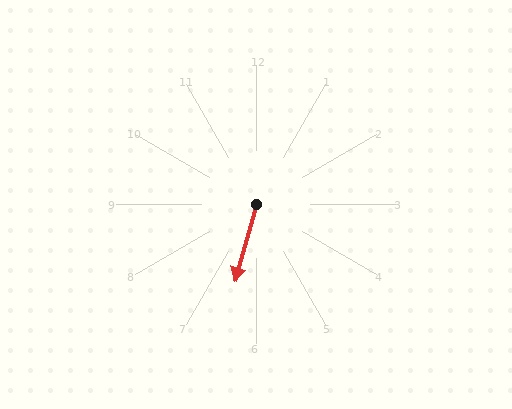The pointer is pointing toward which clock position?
Roughly 7 o'clock.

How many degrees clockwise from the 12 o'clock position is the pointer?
Approximately 196 degrees.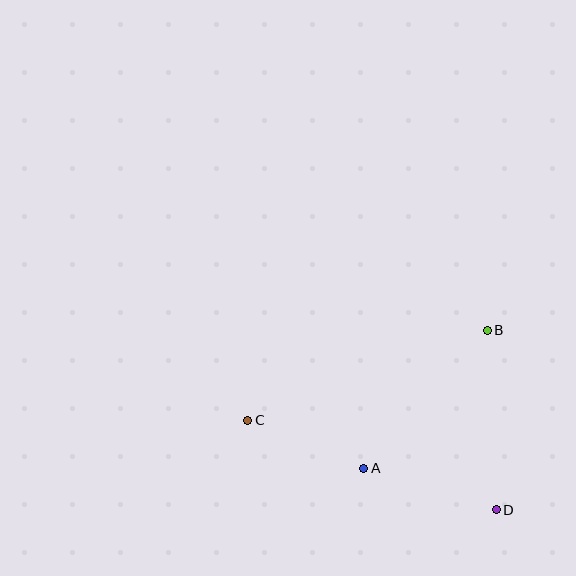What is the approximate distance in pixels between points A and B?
The distance between A and B is approximately 185 pixels.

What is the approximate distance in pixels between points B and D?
The distance between B and D is approximately 180 pixels.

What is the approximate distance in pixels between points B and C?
The distance between B and C is approximately 256 pixels.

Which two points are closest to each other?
Points A and C are closest to each other.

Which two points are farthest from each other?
Points C and D are farthest from each other.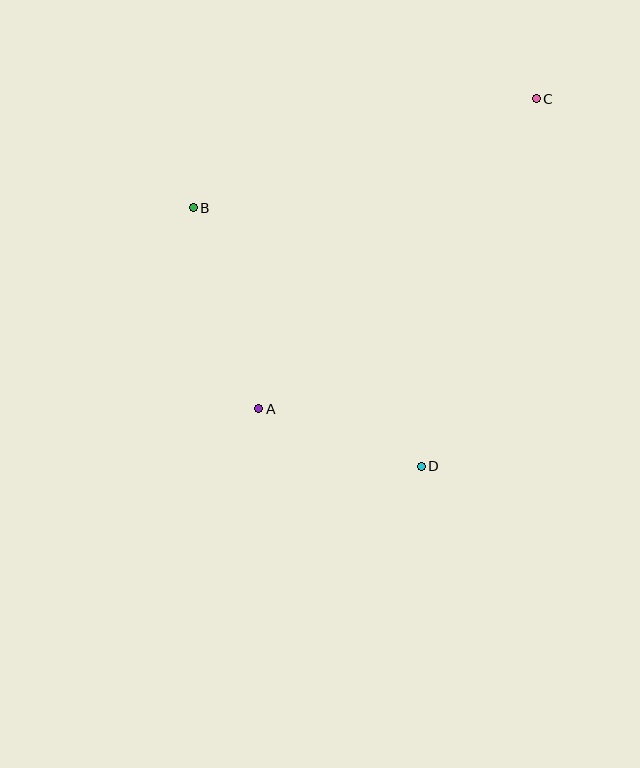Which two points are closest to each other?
Points A and D are closest to each other.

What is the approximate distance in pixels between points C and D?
The distance between C and D is approximately 385 pixels.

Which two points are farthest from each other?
Points A and C are farthest from each other.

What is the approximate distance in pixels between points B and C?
The distance between B and C is approximately 360 pixels.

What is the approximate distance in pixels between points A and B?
The distance between A and B is approximately 211 pixels.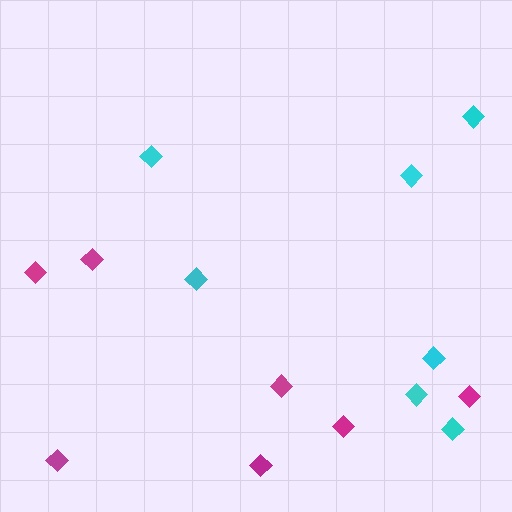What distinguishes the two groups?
There are 2 groups: one group of magenta diamonds (7) and one group of cyan diamonds (7).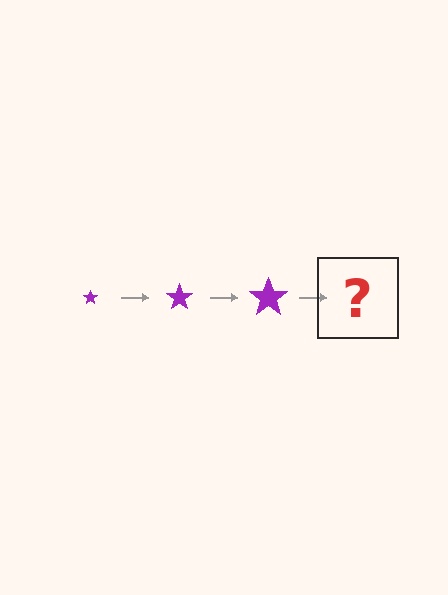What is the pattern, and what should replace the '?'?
The pattern is that the star gets progressively larger each step. The '?' should be a purple star, larger than the previous one.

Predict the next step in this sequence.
The next step is a purple star, larger than the previous one.